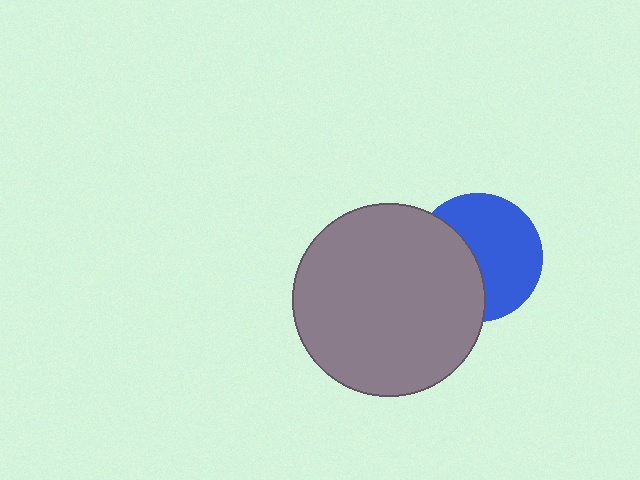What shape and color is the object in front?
The object in front is a gray circle.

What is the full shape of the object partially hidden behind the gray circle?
The partially hidden object is a blue circle.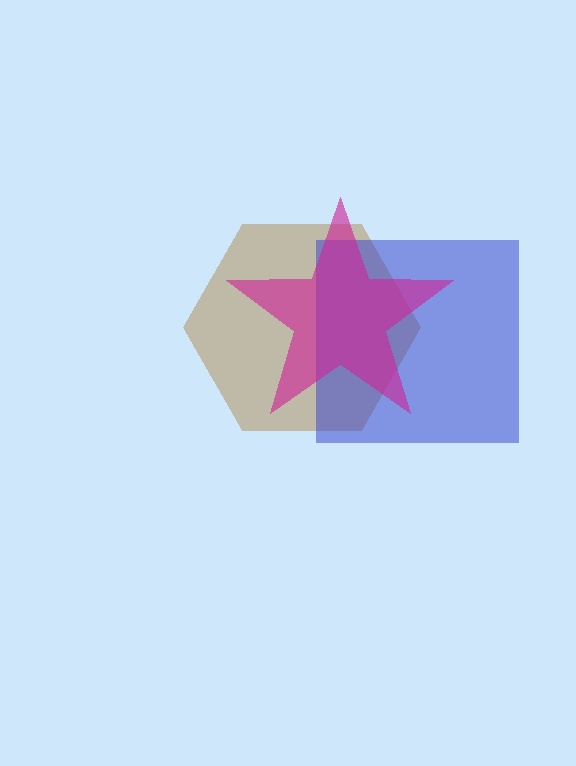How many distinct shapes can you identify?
There are 3 distinct shapes: a brown hexagon, a blue square, a magenta star.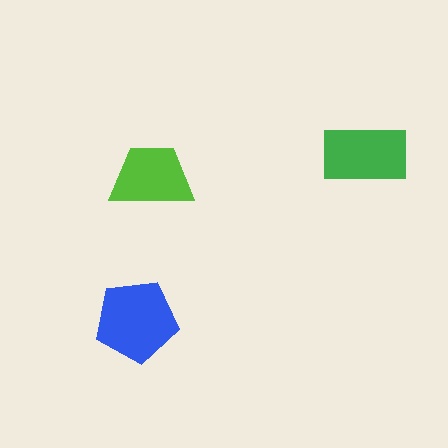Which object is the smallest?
The lime trapezoid.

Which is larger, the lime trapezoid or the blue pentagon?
The blue pentagon.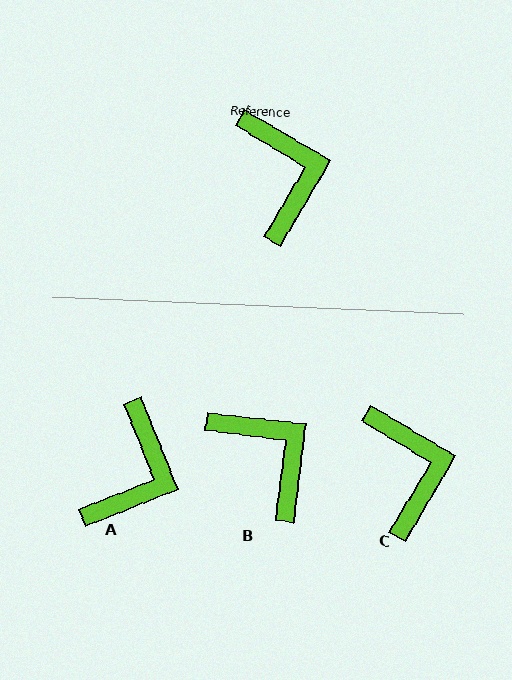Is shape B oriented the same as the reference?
No, it is off by about 24 degrees.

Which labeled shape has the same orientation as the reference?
C.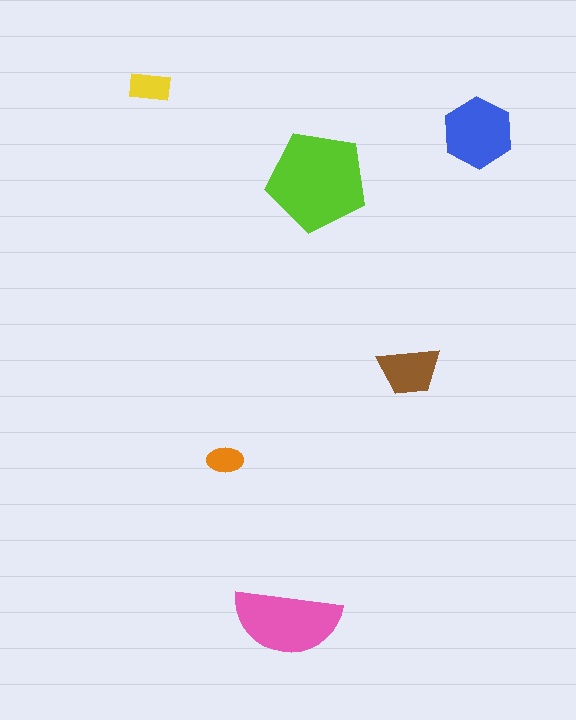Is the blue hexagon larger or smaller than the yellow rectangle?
Larger.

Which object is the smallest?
The orange ellipse.